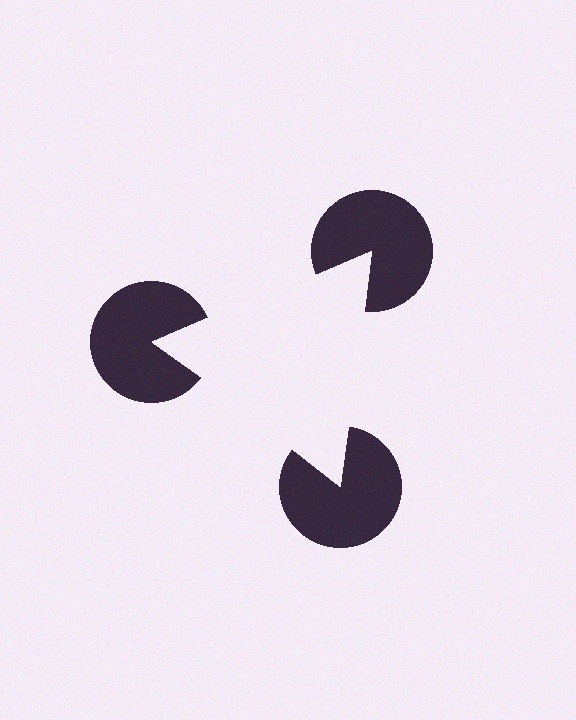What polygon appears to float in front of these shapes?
An illusory triangle — its edges are inferred from the aligned wedge cuts in the pac-man discs, not physically drawn.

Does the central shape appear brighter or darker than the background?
It typically appears slightly brighter than the background, even though no actual brightness change is drawn.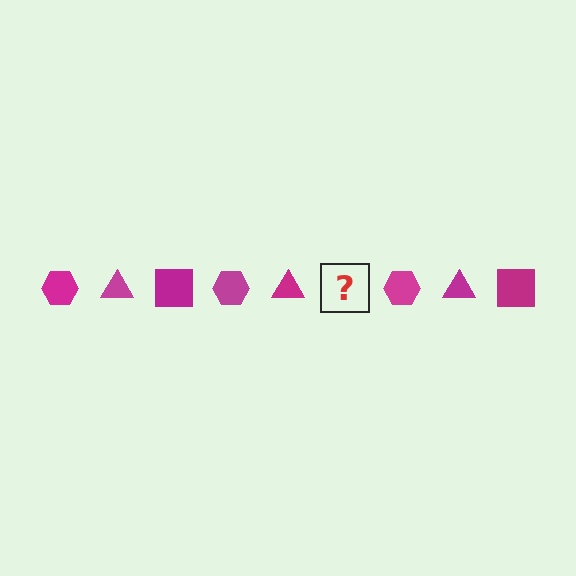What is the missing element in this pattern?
The missing element is a magenta square.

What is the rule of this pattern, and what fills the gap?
The rule is that the pattern cycles through hexagon, triangle, square shapes in magenta. The gap should be filled with a magenta square.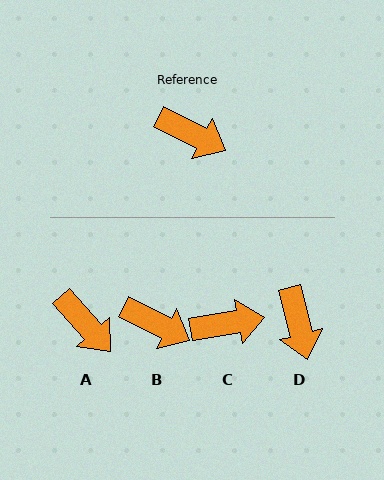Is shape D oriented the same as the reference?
No, it is off by about 49 degrees.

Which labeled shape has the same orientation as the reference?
B.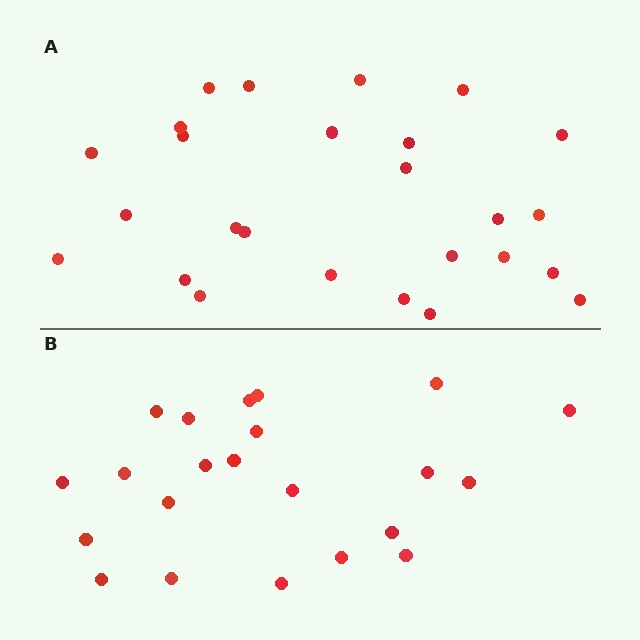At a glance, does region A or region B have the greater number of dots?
Region A (the top region) has more dots.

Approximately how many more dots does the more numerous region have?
Region A has about 4 more dots than region B.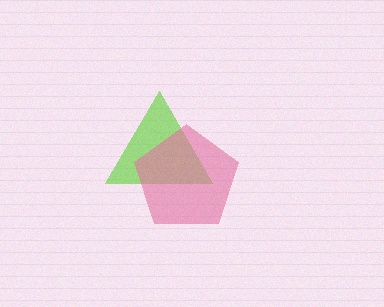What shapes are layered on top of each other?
The layered shapes are: a lime triangle, a pink pentagon.